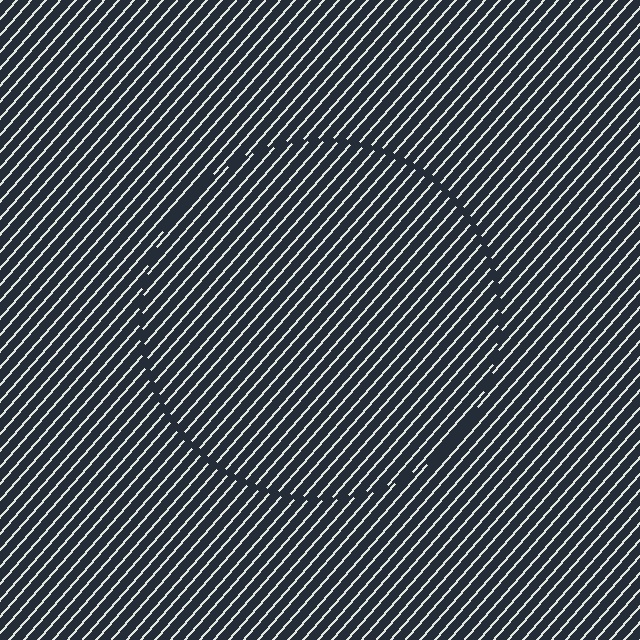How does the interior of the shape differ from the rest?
The interior of the shape contains the same grating, shifted by half a period — the contour is defined by the phase discontinuity where line-ends from the inner and outer gratings abut.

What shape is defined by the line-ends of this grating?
An illusory circle. The interior of the shape contains the same grating, shifted by half a period — the contour is defined by the phase discontinuity where line-ends from the inner and outer gratings abut.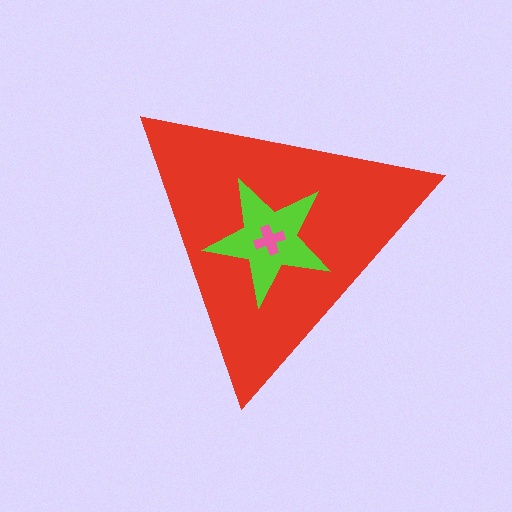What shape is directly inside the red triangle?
The lime star.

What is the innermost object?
The pink cross.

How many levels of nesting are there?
3.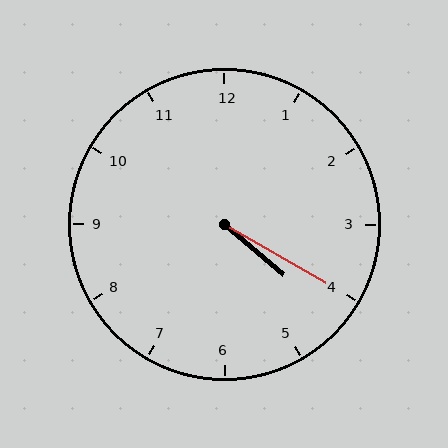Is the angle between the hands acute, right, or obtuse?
It is acute.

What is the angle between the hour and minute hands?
Approximately 10 degrees.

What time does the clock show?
4:20.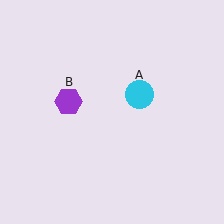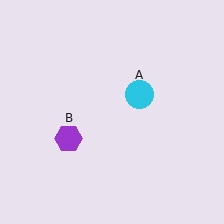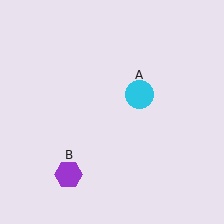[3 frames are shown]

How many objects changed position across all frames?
1 object changed position: purple hexagon (object B).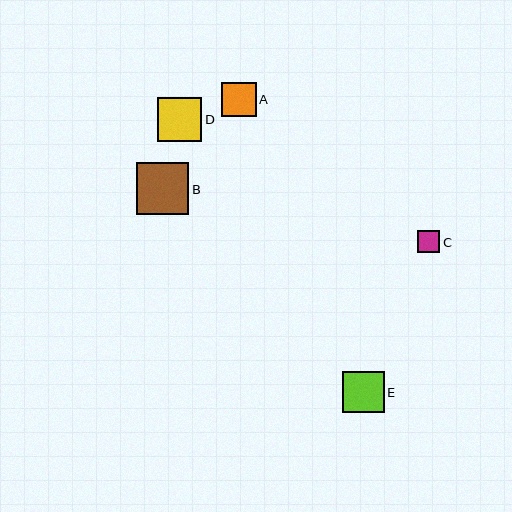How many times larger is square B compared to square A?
Square B is approximately 1.5 times the size of square A.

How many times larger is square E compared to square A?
Square E is approximately 1.2 times the size of square A.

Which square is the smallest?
Square C is the smallest with a size of approximately 22 pixels.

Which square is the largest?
Square B is the largest with a size of approximately 52 pixels.